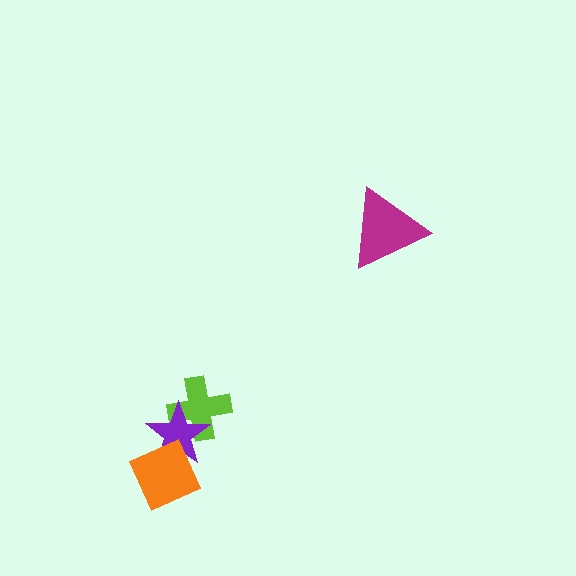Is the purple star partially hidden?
Yes, it is partially covered by another shape.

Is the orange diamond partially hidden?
No, no other shape covers it.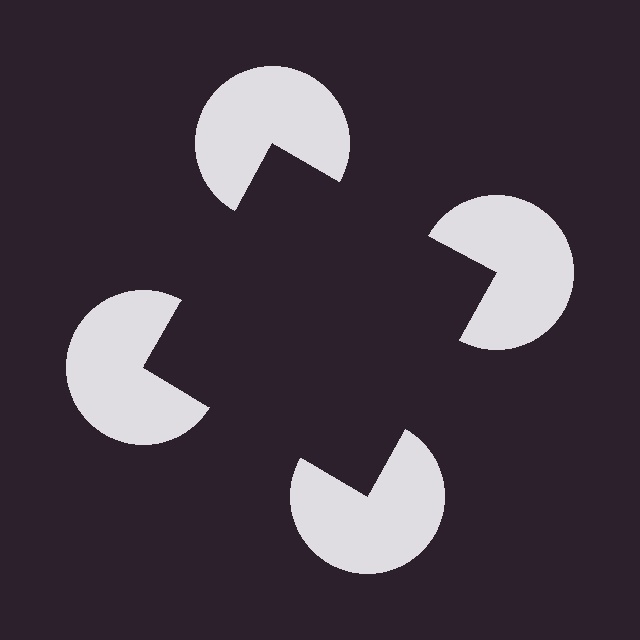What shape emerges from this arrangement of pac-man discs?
An illusory square — its edges are inferred from the aligned wedge cuts in the pac-man discs, not physically drawn.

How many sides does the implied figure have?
4 sides.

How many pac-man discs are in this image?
There are 4 — one at each vertex of the illusory square.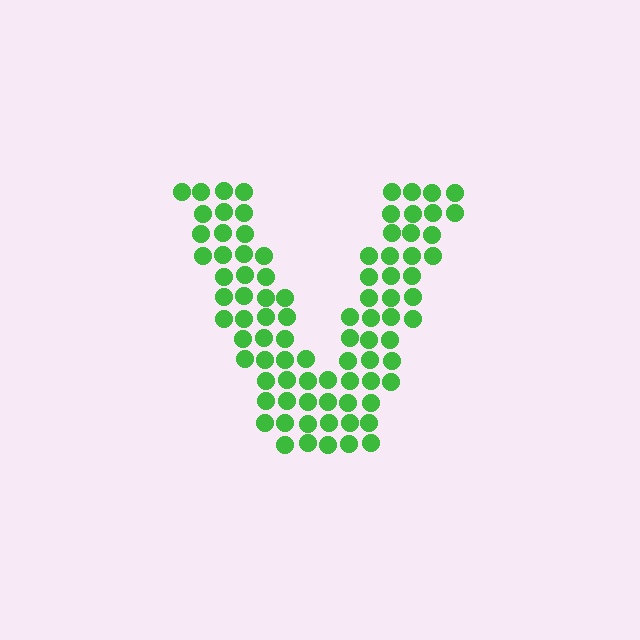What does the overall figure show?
The overall figure shows the letter V.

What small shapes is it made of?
It is made of small circles.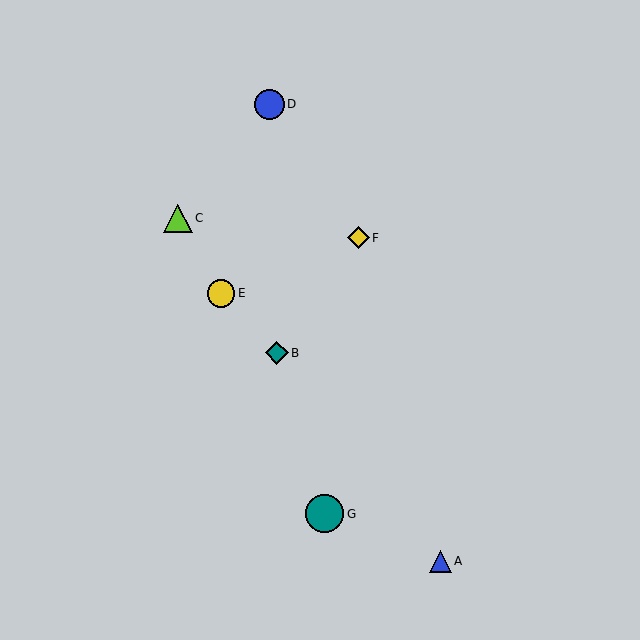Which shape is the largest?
The teal circle (labeled G) is the largest.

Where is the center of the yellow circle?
The center of the yellow circle is at (221, 293).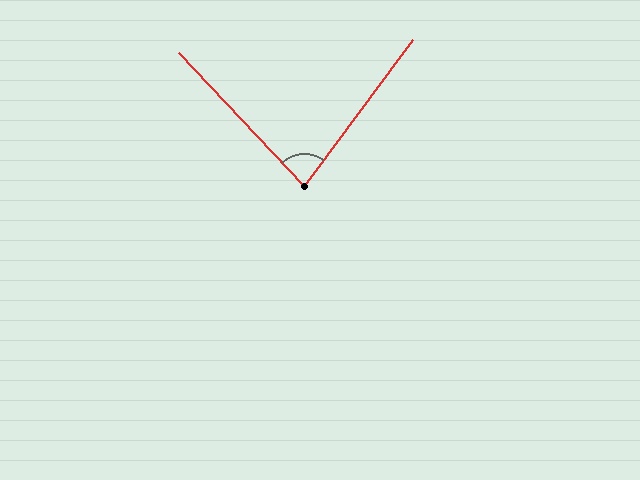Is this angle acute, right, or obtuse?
It is acute.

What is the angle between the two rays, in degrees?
Approximately 80 degrees.